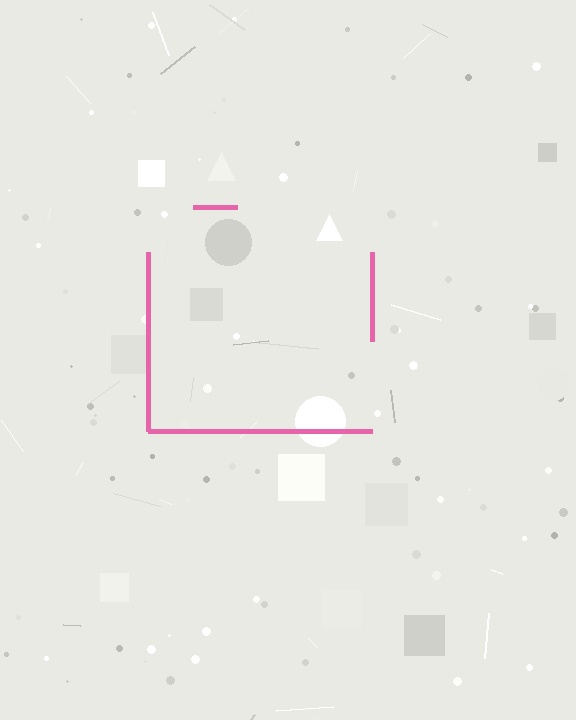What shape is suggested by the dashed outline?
The dashed outline suggests a square.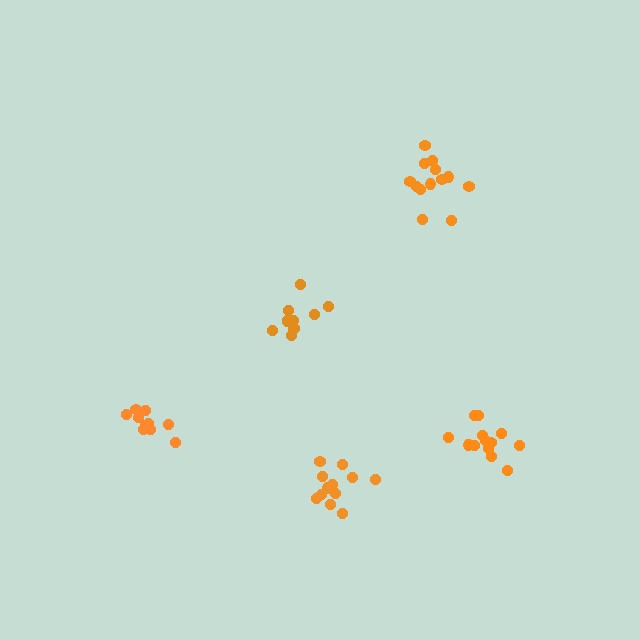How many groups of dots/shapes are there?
There are 5 groups.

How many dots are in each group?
Group 1: 11 dots, Group 2: 13 dots, Group 3: 10 dots, Group 4: 12 dots, Group 5: 13 dots (59 total).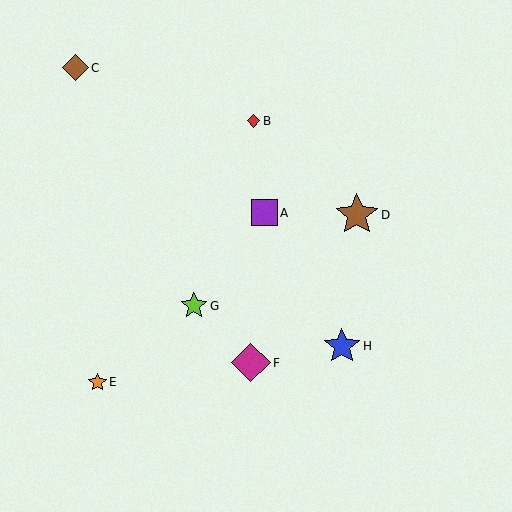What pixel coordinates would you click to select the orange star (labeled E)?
Click at (98, 383) to select the orange star E.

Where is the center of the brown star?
The center of the brown star is at (357, 214).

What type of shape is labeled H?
Shape H is a blue star.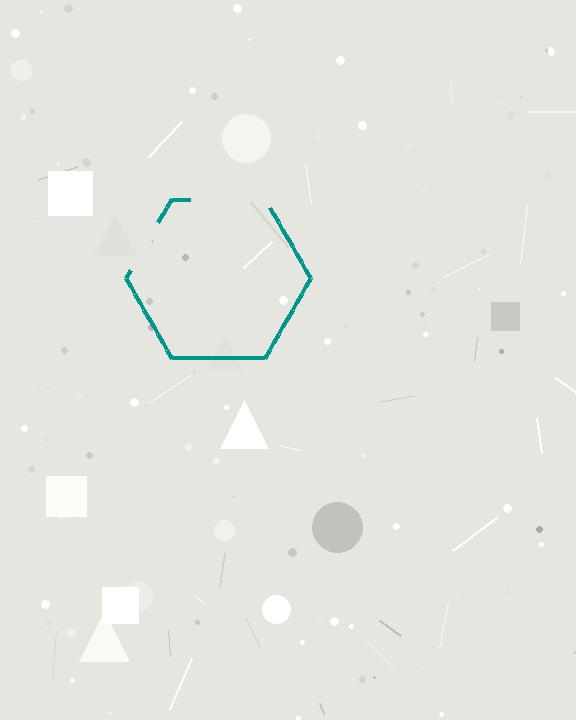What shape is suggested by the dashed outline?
The dashed outline suggests a hexagon.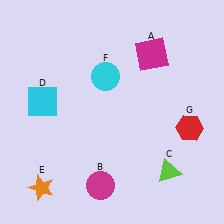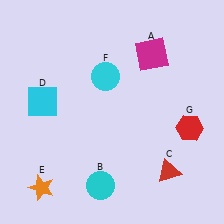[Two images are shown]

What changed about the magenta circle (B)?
In Image 1, B is magenta. In Image 2, it changed to cyan.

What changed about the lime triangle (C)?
In Image 1, C is lime. In Image 2, it changed to red.